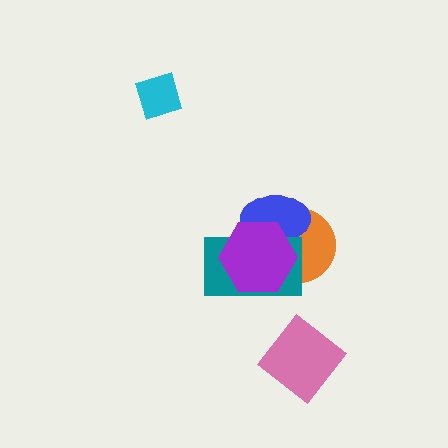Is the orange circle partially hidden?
Yes, it is partially covered by another shape.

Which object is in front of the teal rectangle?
The purple hexagon is in front of the teal rectangle.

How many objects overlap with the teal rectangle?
3 objects overlap with the teal rectangle.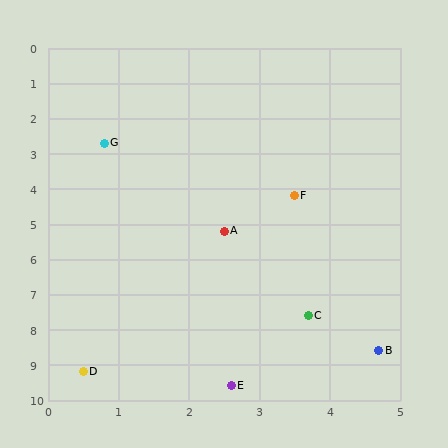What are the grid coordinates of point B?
Point B is at approximately (4.7, 8.6).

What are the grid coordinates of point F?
Point F is at approximately (3.5, 4.2).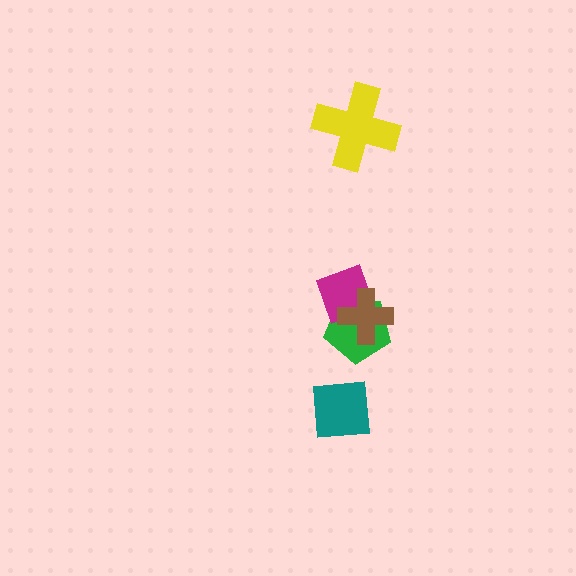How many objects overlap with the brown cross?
2 objects overlap with the brown cross.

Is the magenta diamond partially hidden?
Yes, it is partially covered by another shape.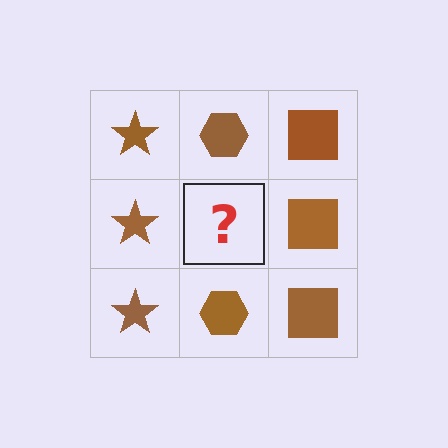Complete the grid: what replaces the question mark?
The question mark should be replaced with a brown hexagon.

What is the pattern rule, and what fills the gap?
The rule is that each column has a consistent shape. The gap should be filled with a brown hexagon.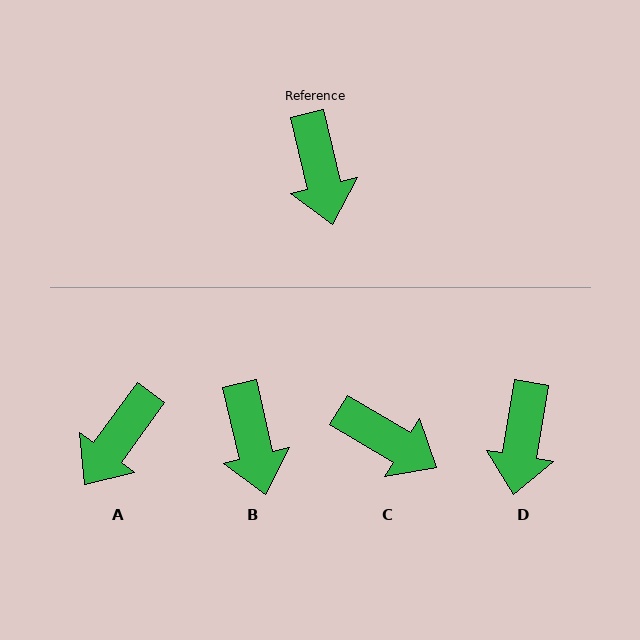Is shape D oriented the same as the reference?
No, it is off by about 22 degrees.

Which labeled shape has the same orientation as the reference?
B.